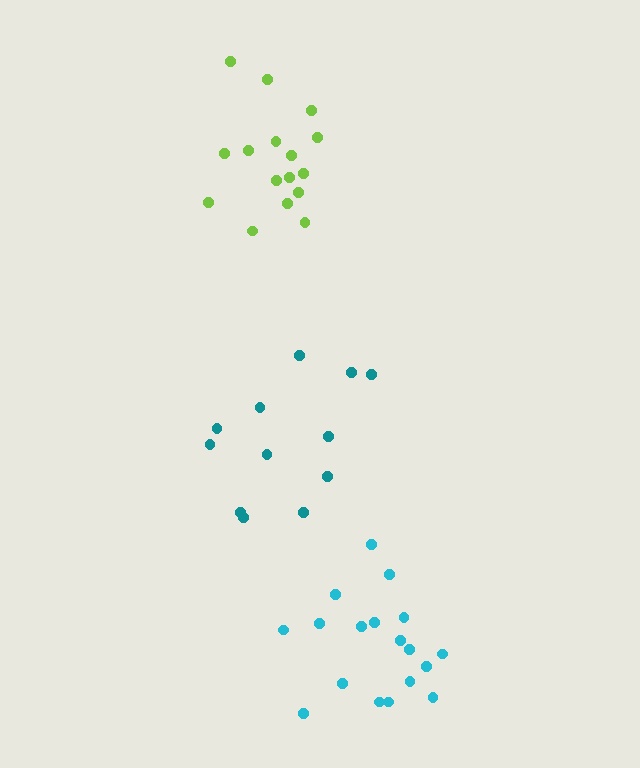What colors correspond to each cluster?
The clusters are colored: cyan, lime, teal.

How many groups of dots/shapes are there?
There are 3 groups.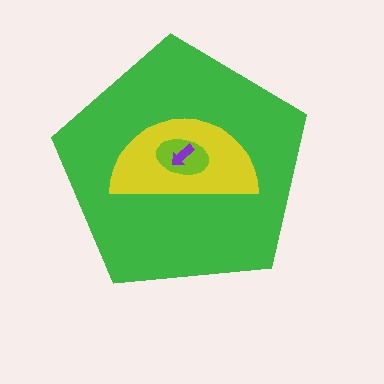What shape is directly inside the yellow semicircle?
The lime ellipse.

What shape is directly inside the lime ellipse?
The purple arrow.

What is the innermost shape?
The purple arrow.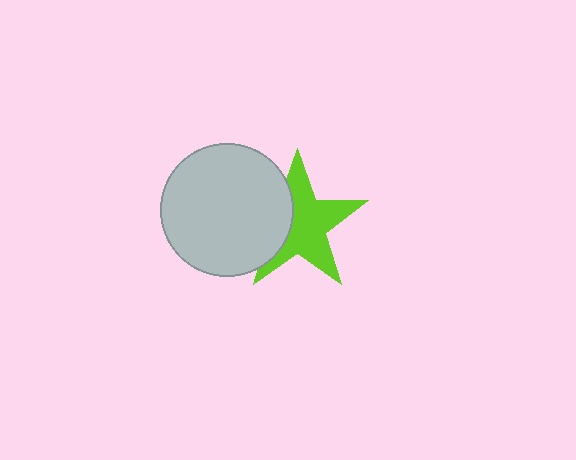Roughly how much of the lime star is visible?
Most of it is visible (roughly 67%).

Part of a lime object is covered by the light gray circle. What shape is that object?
It is a star.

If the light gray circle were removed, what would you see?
You would see the complete lime star.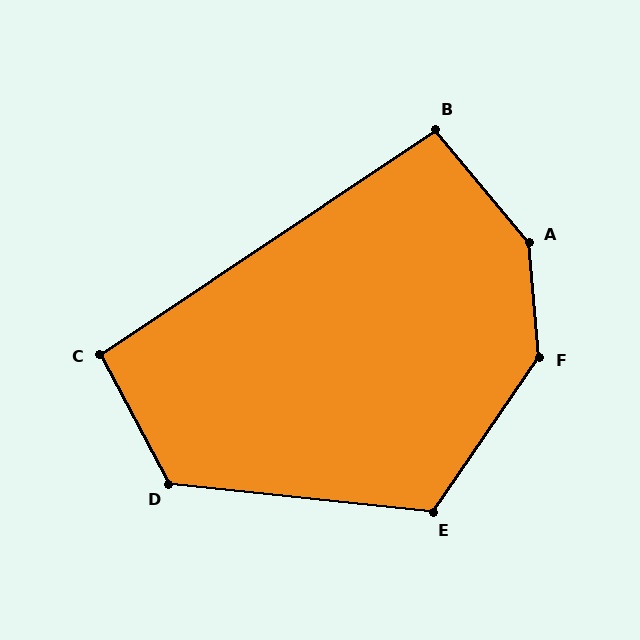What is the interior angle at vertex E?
Approximately 119 degrees (obtuse).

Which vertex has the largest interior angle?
A, at approximately 146 degrees.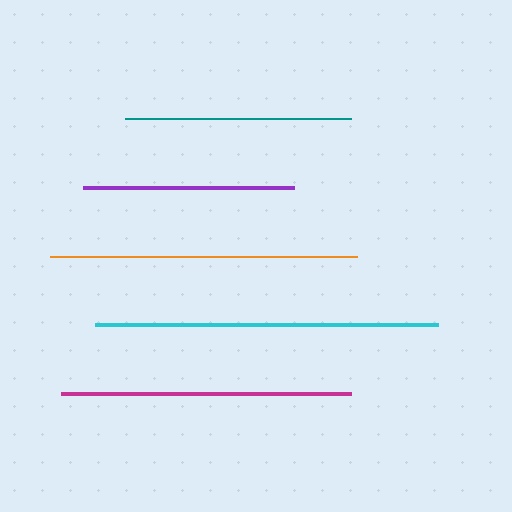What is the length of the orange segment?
The orange segment is approximately 307 pixels long.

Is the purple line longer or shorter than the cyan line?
The cyan line is longer than the purple line.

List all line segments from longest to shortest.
From longest to shortest: cyan, orange, magenta, teal, purple.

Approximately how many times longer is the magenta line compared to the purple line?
The magenta line is approximately 1.4 times the length of the purple line.